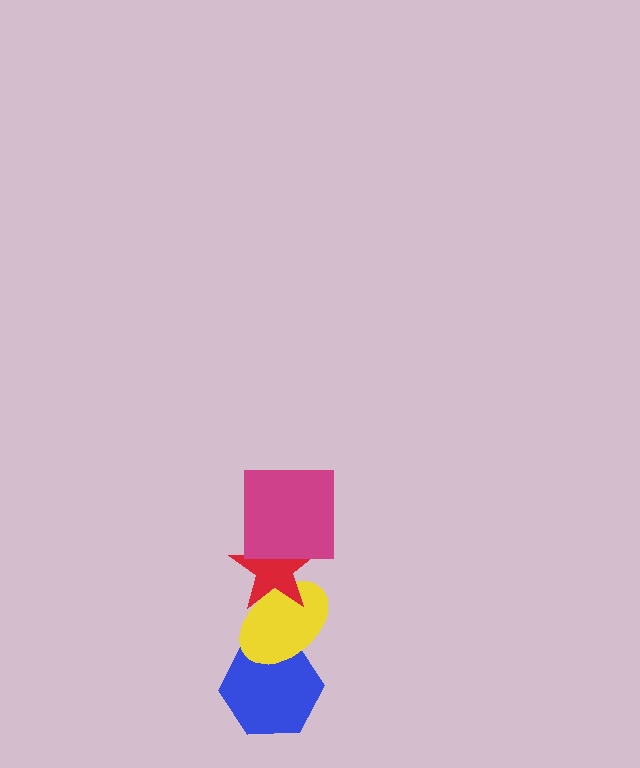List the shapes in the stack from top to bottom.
From top to bottom: the magenta square, the red star, the yellow ellipse, the blue hexagon.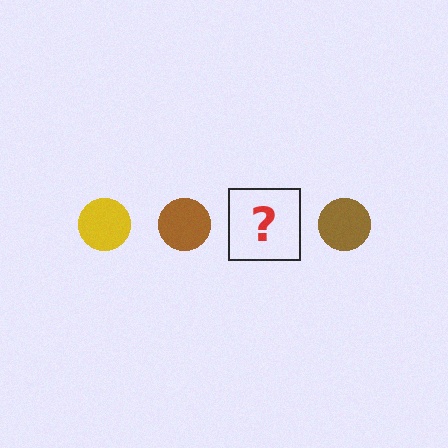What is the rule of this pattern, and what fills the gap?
The rule is that the pattern cycles through yellow, brown circles. The gap should be filled with a yellow circle.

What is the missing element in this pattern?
The missing element is a yellow circle.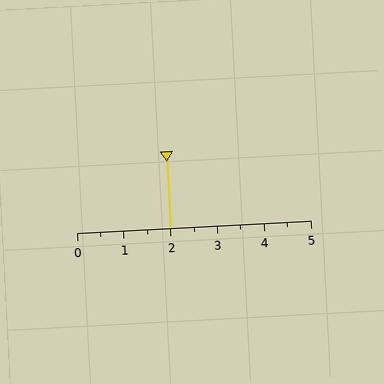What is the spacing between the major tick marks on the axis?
The major ticks are spaced 1 apart.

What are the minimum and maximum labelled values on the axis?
The axis runs from 0 to 5.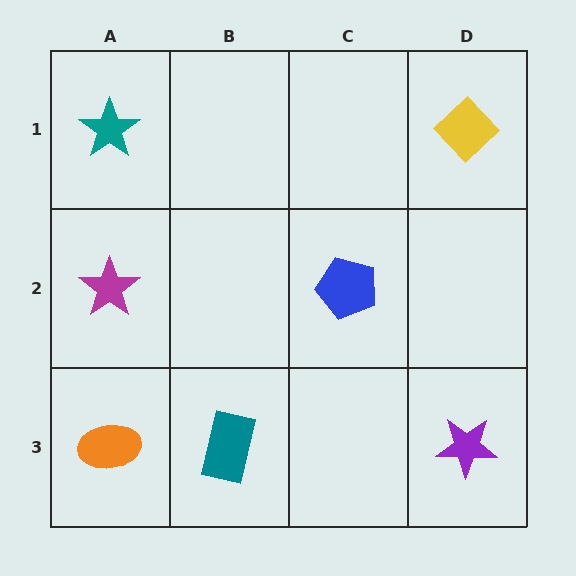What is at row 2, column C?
A blue pentagon.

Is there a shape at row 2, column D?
No, that cell is empty.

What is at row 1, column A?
A teal star.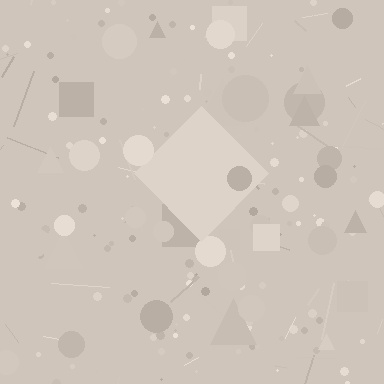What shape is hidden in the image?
A diamond is hidden in the image.